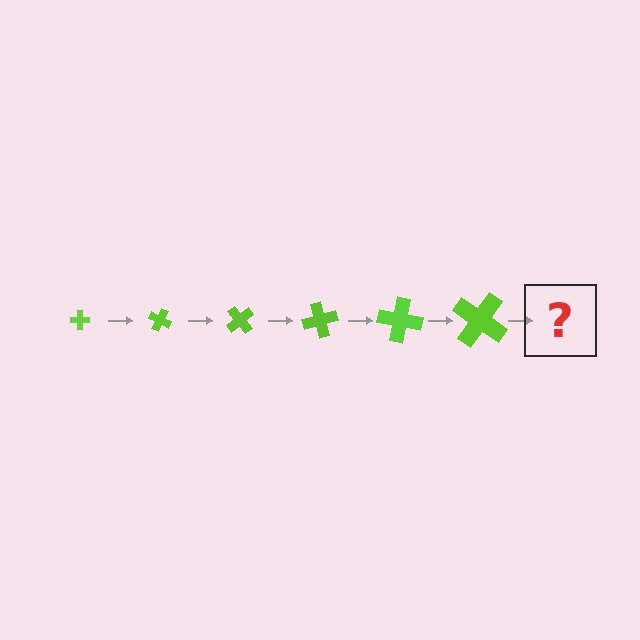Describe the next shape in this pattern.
It should be a cross, larger than the previous one and rotated 150 degrees from the start.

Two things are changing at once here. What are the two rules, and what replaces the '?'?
The two rules are that the cross grows larger each step and it rotates 25 degrees each step. The '?' should be a cross, larger than the previous one and rotated 150 degrees from the start.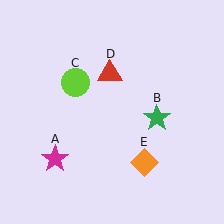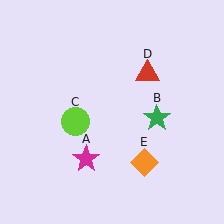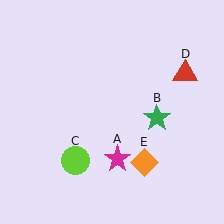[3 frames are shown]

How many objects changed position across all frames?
3 objects changed position: magenta star (object A), lime circle (object C), red triangle (object D).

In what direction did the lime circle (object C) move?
The lime circle (object C) moved down.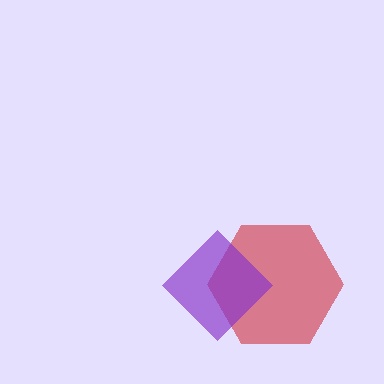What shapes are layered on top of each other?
The layered shapes are: a red hexagon, a purple diamond.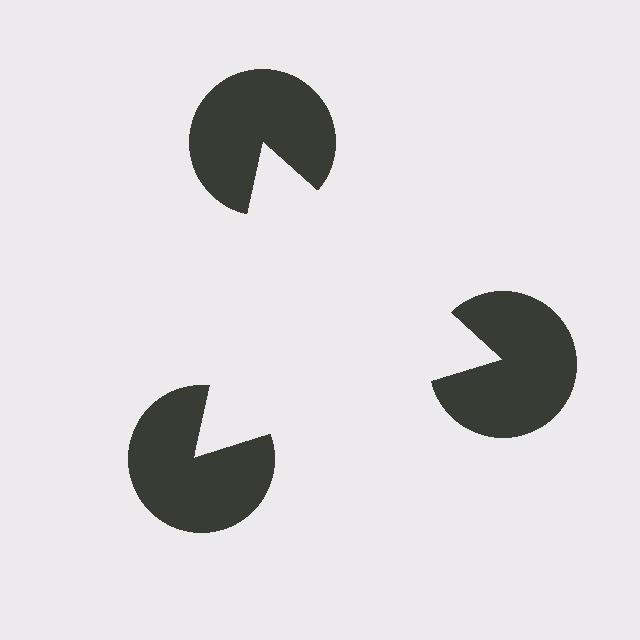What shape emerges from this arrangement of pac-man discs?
An illusory triangle — its edges are inferred from the aligned wedge cuts in the pac-man discs, not physically drawn.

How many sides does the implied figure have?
3 sides.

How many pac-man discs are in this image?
There are 3 — one at each vertex of the illusory triangle.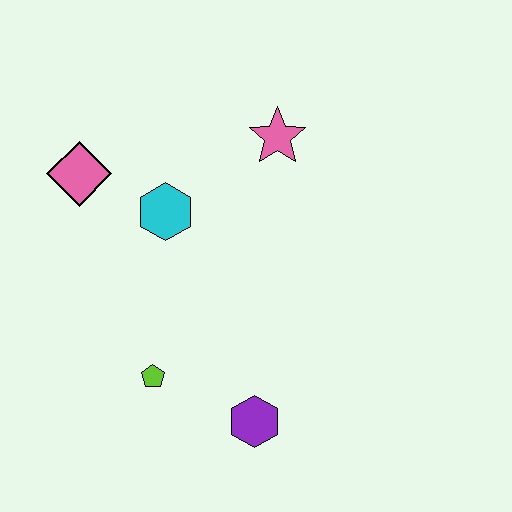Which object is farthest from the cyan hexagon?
The purple hexagon is farthest from the cyan hexagon.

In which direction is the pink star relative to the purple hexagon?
The pink star is above the purple hexagon.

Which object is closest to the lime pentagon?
The purple hexagon is closest to the lime pentagon.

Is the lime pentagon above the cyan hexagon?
No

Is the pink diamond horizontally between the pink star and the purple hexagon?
No